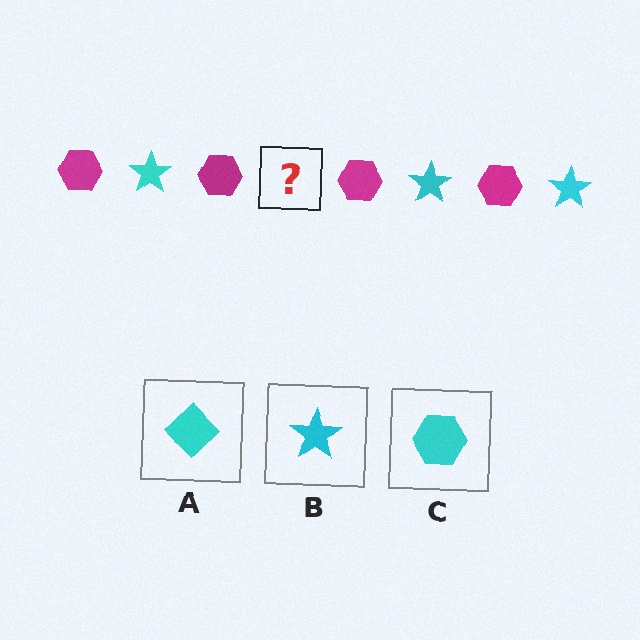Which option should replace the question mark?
Option B.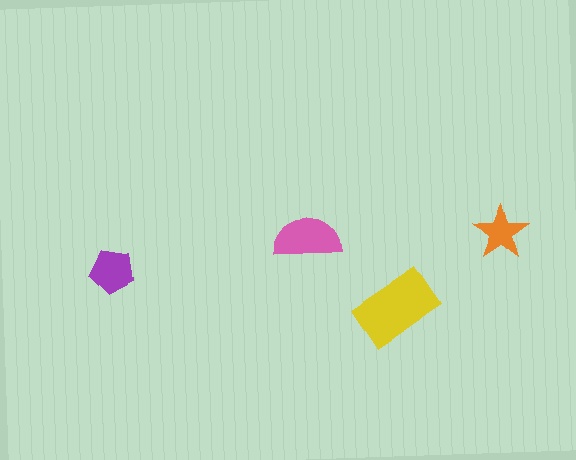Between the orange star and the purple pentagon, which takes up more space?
The purple pentagon.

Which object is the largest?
The yellow rectangle.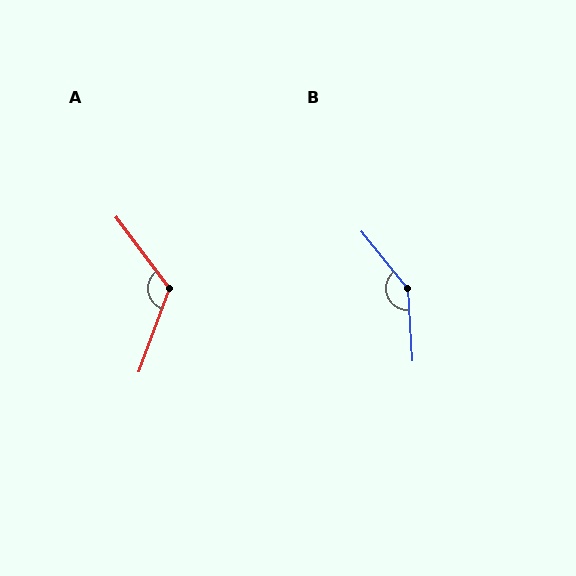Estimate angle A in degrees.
Approximately 123 degrees.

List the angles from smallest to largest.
A (123°), B (144°).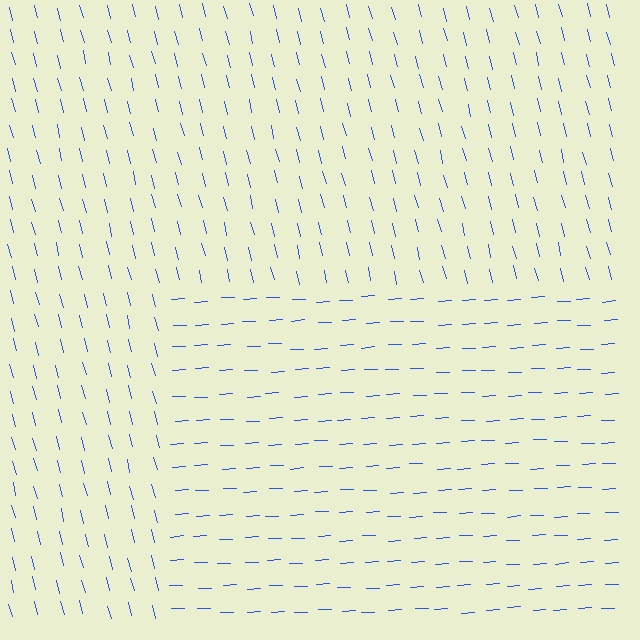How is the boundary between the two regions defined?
The boundary is defined purely by a change in line orientation (approximately 79 degrees difference). All lines are the same color and thickness.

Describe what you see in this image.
The image is filled with small blue line segments. A rectangle region in the image has lines oriented differently from the surrounding lines, creating a visible texture boundary.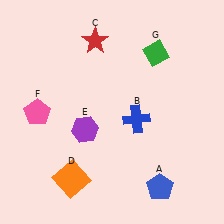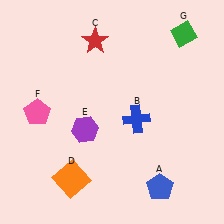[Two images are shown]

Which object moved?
The green diamond (G) moved right.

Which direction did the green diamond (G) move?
The green diamond (G) moved right.